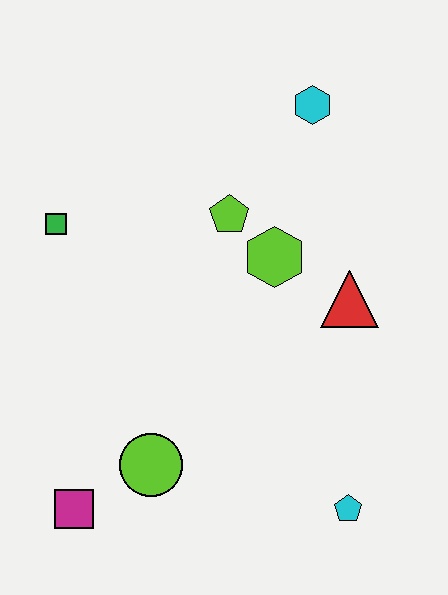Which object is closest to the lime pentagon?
The lime hexagon is closest to the lime pentagon.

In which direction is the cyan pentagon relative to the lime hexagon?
The cyan pentagon is below the lime hexagon.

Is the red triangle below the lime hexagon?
Yes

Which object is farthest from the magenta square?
The cyan hexagon is farthest from the magenta square.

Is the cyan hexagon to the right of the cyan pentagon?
No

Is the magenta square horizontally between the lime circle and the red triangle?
No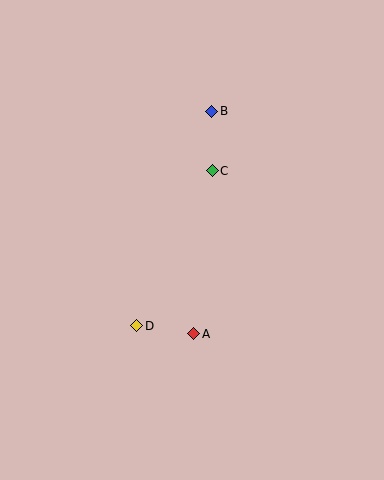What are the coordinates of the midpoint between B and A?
The midpoint between B and A is at (203, 223).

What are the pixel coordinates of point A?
Point A is at (194, 334).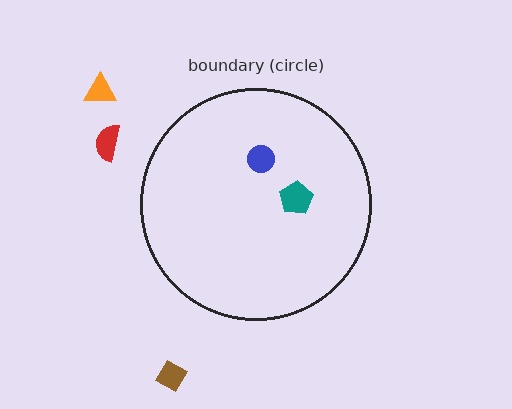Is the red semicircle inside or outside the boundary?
Outside.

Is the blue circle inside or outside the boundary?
Inside.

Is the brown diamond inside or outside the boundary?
Outside.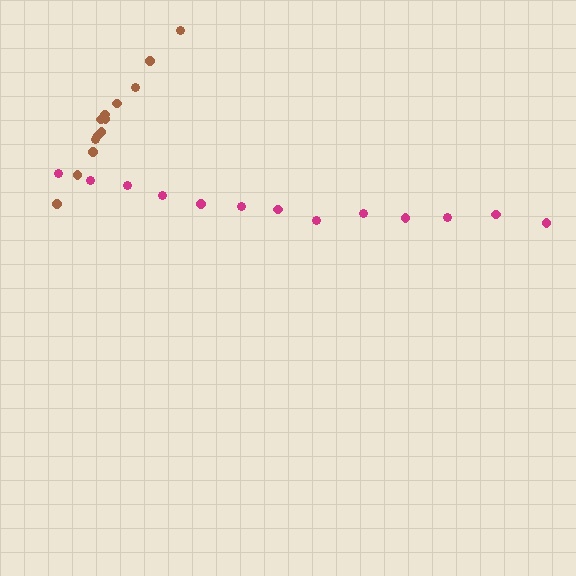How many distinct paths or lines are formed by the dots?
There are 2 distinct paths.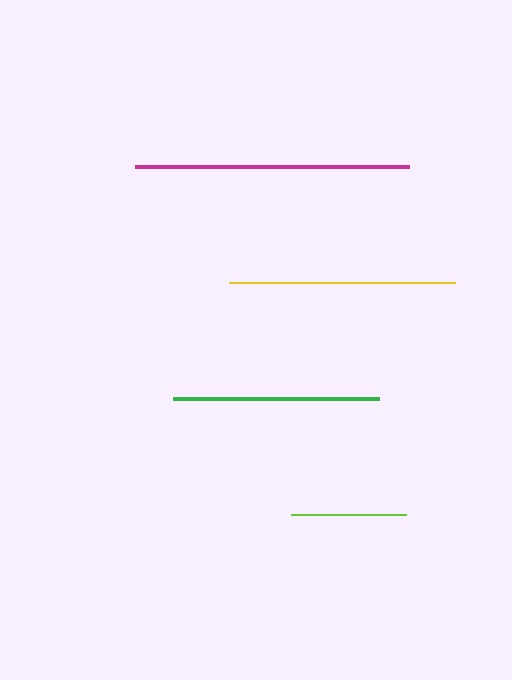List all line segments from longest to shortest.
From longest to shortest: magenta, yellow, green, lime.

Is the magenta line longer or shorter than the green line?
The magenta line is longer than the green line.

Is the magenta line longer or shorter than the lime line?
The magenta line is longer than the lime line.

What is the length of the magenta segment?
The magenta segment is approximately 274 pixels long.